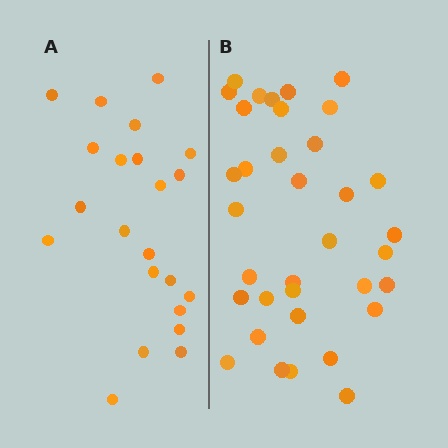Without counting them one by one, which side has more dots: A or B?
Region B (the right region) has more dots.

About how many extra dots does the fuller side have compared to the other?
Region B has approximately 15 more dots than region A.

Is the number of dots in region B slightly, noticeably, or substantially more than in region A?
Region B has substantially more. The ratio is roughly 1.6 to 1.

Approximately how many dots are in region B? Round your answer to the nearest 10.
About 40 dots. (The exact count is 35, which rounds to 40.)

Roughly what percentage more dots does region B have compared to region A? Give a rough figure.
About 60% more.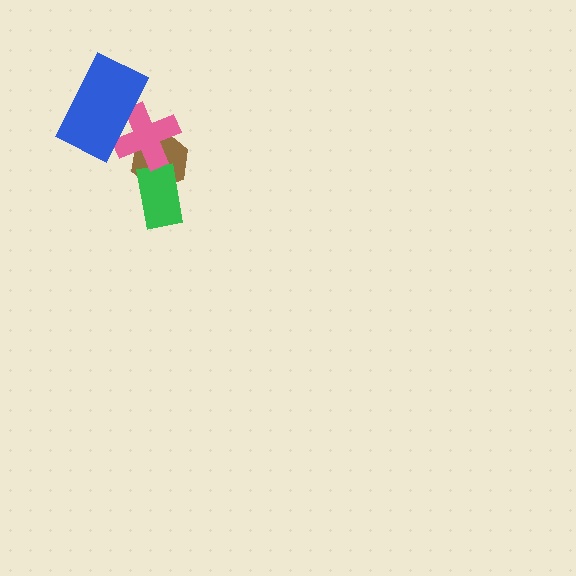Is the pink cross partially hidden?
Yes, it is partially covered by another shape.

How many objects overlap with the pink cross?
2 objects overlap with the pink cross.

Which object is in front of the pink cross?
The blue rectangle is in front of the pink cross.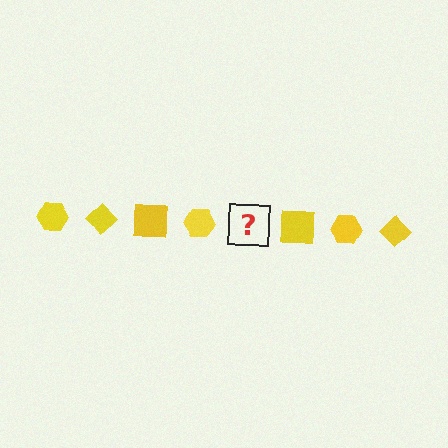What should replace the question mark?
The question mark should be replaced with a yellow diamond.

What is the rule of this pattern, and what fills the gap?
The rule is that the pattern cycles through hexagon, diamond, square shapes in yellow. The gap should be filled with a yellow diamond.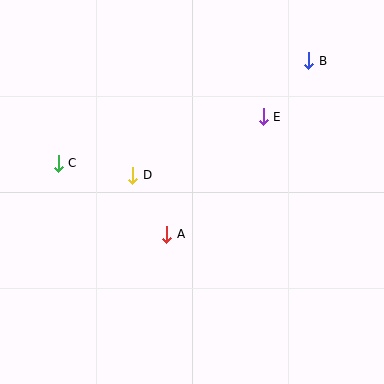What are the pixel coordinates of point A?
Point A is at (167, 234).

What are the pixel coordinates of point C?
Point C is at (58, 163).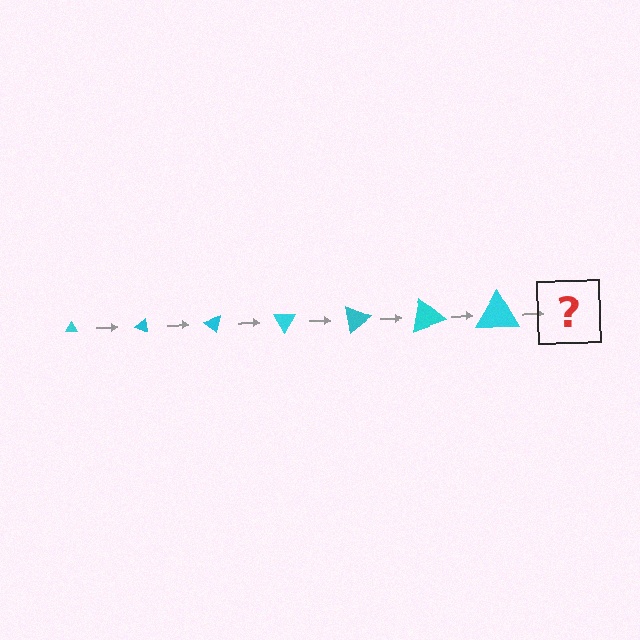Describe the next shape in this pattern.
It should be a triangle, larger than the previous one and rotated 140 degrees from the start.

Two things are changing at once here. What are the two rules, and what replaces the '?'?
The two rules are that the triangle grows larger each step and it rotates 20 degrees each step. The '?' should be a triangle, larger than the previous one and rotated 140 degrees from the start.